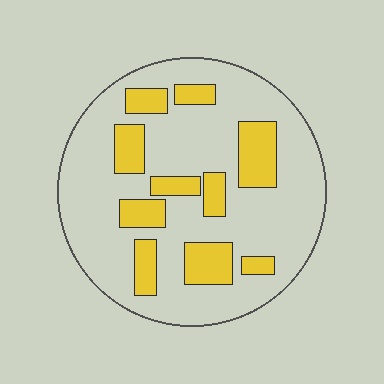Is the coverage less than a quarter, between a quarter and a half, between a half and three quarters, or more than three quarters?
Less than a quarter.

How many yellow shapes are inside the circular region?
10.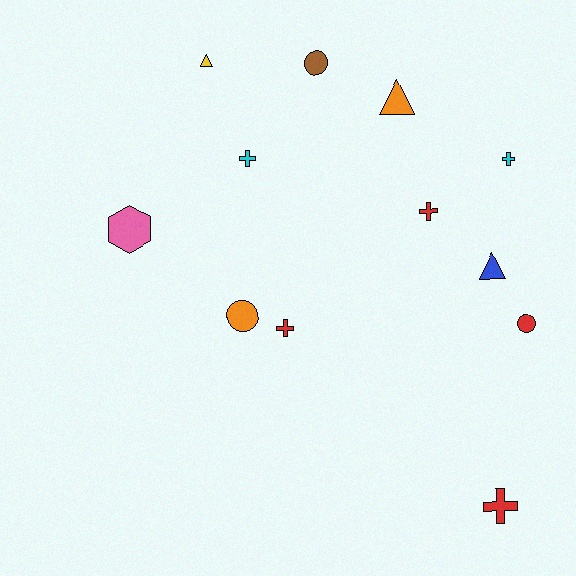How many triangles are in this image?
There are 3 triangles.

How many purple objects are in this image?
There are no purple objects.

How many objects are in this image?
There are 12 objects.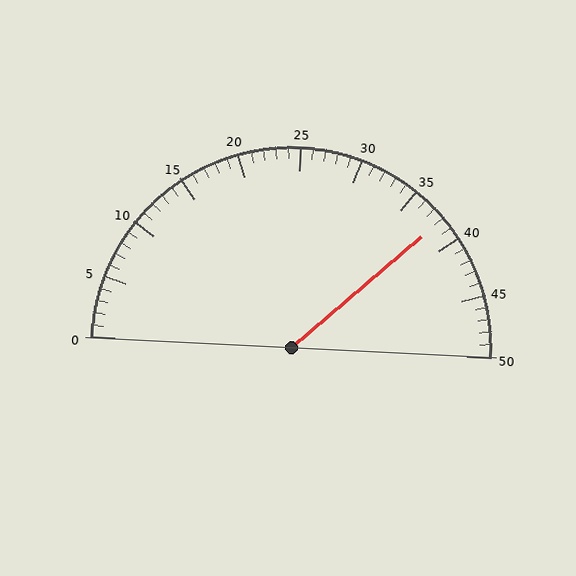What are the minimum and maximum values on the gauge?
The gauge ranges from 0 to 50.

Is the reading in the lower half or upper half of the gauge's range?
The reading is in the upper half of the range (0 to 50).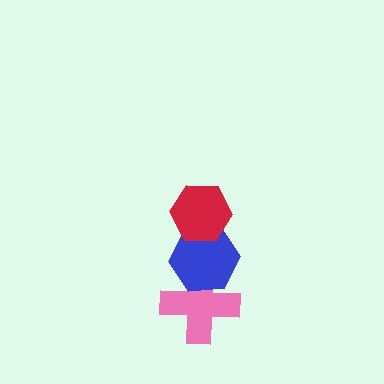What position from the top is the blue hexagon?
The blue hexagon is 2nd from the top.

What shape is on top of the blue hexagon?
The red hexagon is on top of the blue hexagon.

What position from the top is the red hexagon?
The red hexagon is 1st from the top.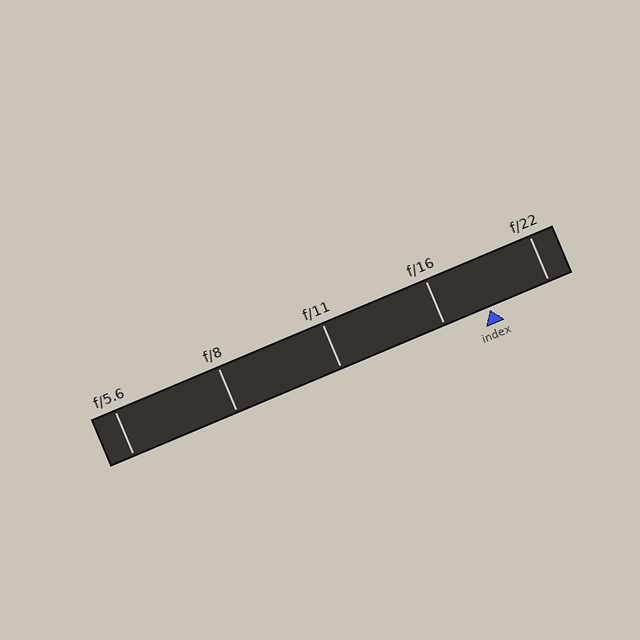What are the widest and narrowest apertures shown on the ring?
The widest aperture shown is f/5.6 and the narrowest is f/22.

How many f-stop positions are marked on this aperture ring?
There are 5 f-stop positions marked.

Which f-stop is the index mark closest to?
The index mark is closest to f/16.